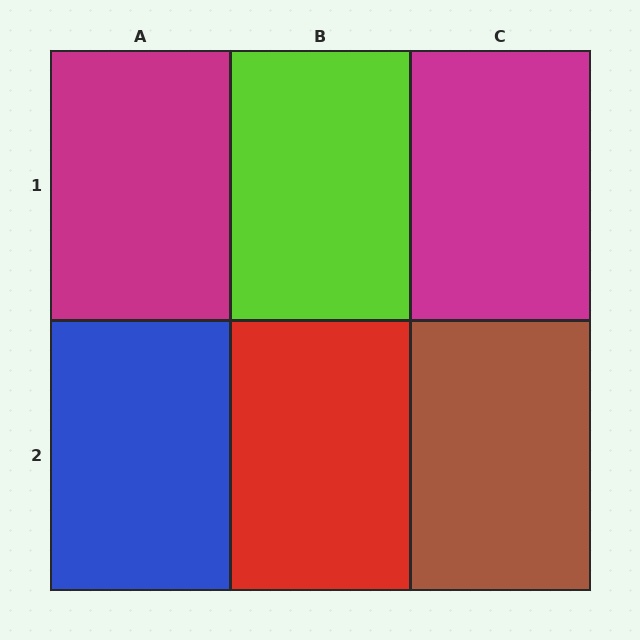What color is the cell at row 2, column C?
Brown.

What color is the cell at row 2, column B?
Red.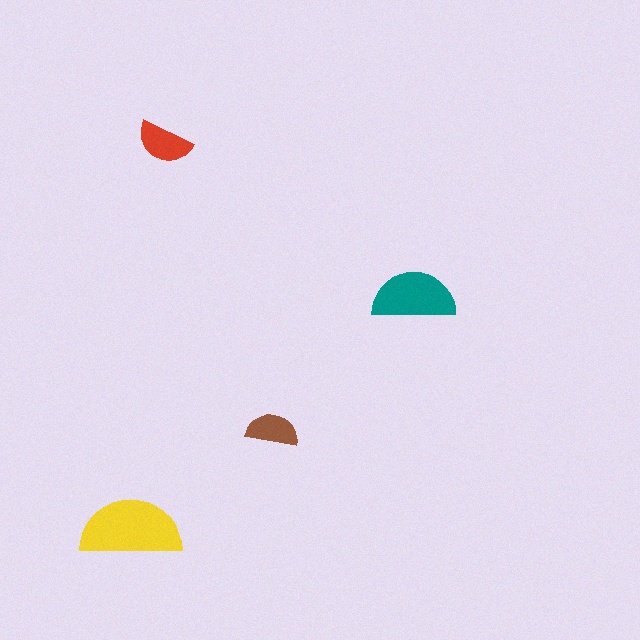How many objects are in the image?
There are 4 objects in the image.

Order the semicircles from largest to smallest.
the yellow one, the teal one, the red one, the brown one.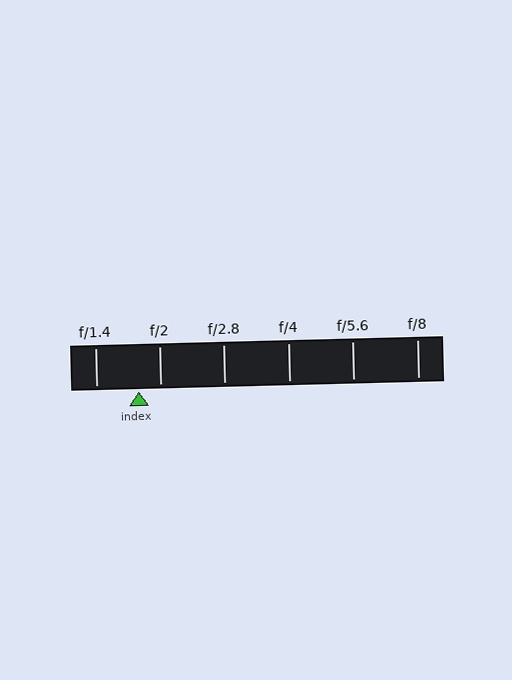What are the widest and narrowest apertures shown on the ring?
The widest aperture shown is f/1.4 and the narrowest is f/8.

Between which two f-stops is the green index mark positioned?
The index mark is between f/1.4 and f/2.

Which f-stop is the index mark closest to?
The index mark is closest to f/2.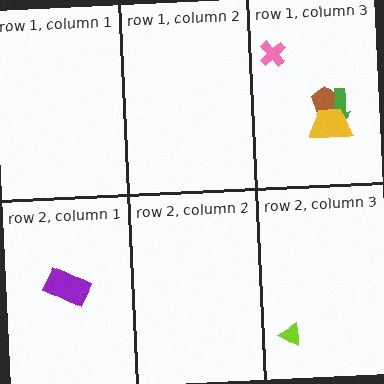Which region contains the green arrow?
The row 1, column 3 region.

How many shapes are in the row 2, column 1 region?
1.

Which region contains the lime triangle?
The row 2, column 3 region.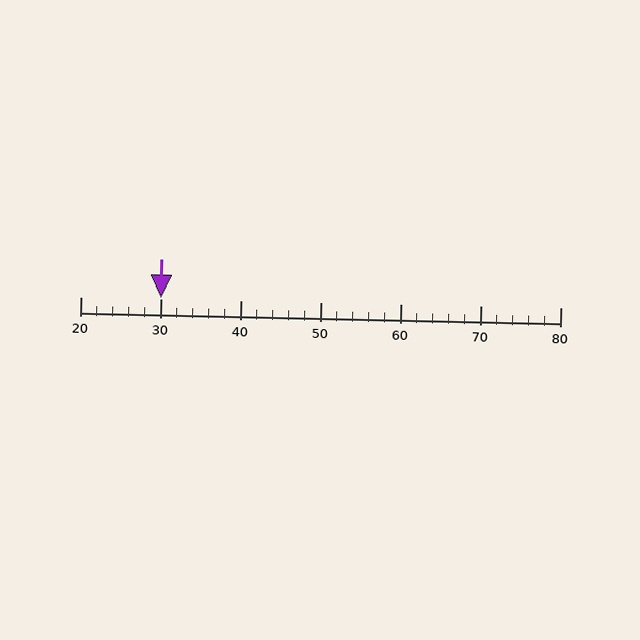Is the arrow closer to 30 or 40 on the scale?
The arrow is closer to 30.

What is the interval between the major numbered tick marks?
The major tick marks are spaced 10 units apart.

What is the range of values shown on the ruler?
The ruler shows values from 20 to 80.